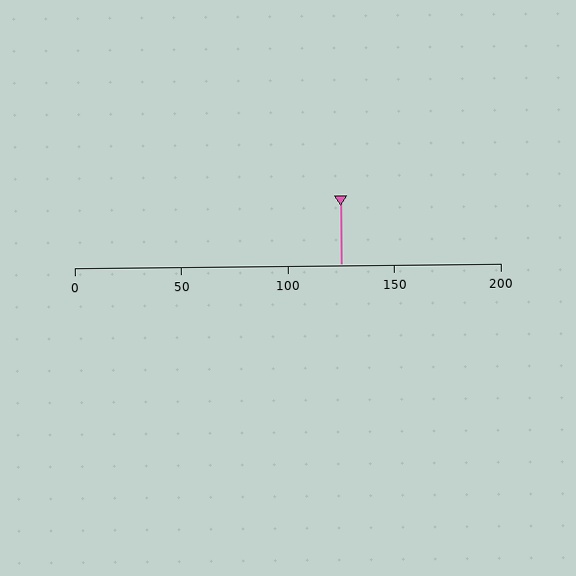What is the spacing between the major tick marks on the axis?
The major ticks are spaced 50 apart.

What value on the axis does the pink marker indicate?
The marker indicates approximately 125.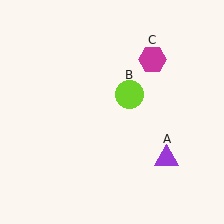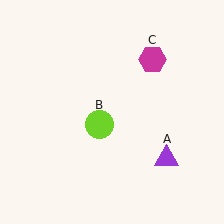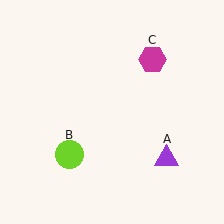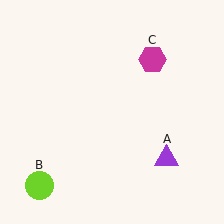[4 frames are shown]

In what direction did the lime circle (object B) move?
The lime circle (object B) moved down and to the left.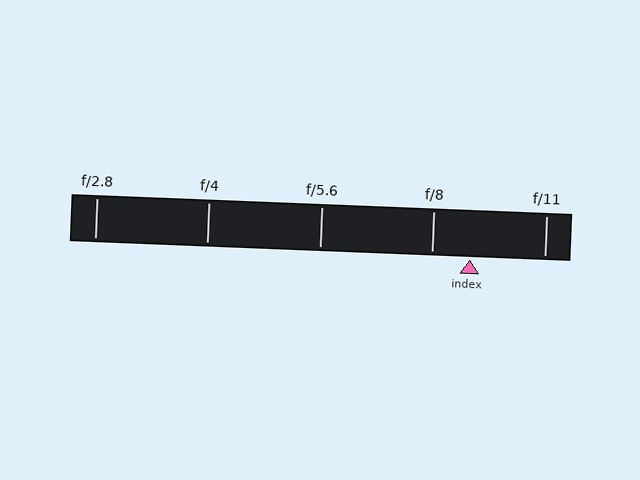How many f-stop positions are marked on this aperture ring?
There are 5 f-stop positions marked.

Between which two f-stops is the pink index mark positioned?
The index mark is between f/8 and f/11.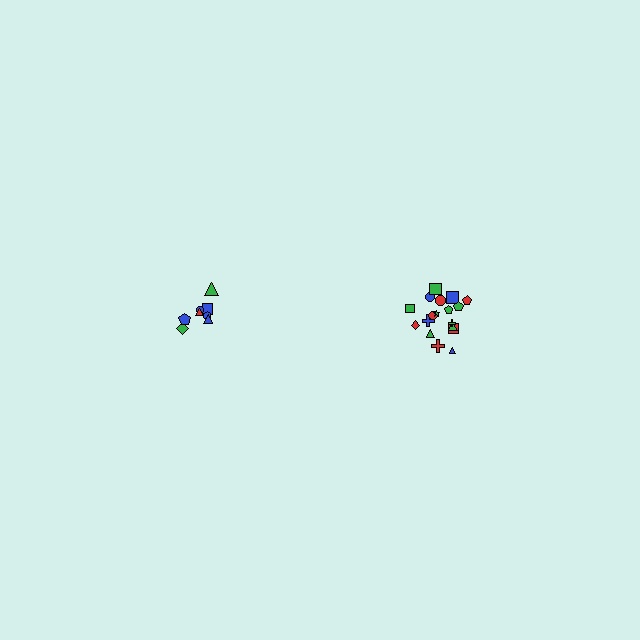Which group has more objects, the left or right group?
The right group.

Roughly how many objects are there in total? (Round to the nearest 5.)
Roughly 25 objects in total.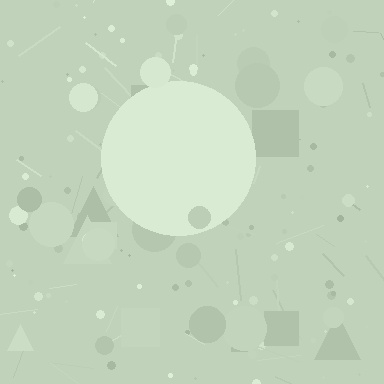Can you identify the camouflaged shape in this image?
The camouflaged shape is a circle.